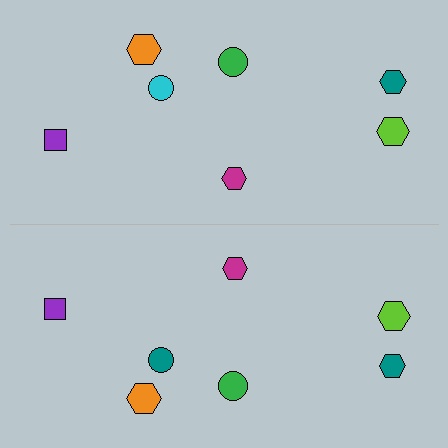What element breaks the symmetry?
The teal circle on the bottom side breaks the symmetry — its mirror counterpart is cyan.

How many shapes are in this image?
There are 14 shapes in this image.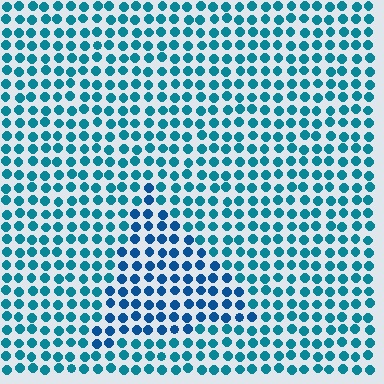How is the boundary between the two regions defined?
The boundary is defined purely by a slight shift in hue (about 23 degrees). Spacing, size, and orientation are identical on both sides.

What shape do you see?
I see a triangle.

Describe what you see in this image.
The image is filled with small teal elements in a uniform arrangement. A triangle-shaped region is visible where the elements are tinted to a slightly different hue, forming a subtle color boundary.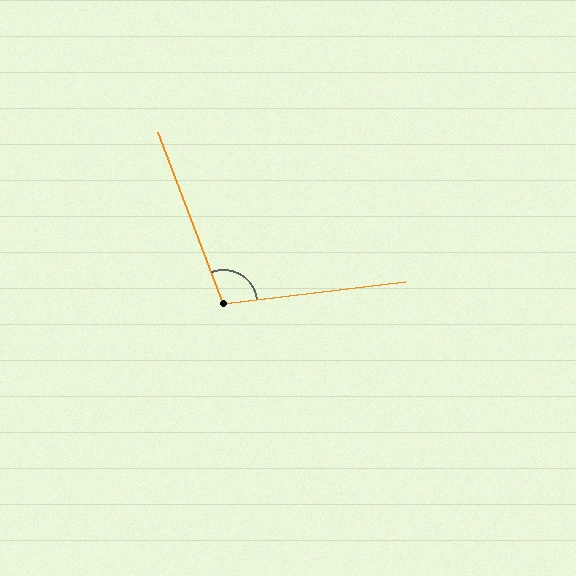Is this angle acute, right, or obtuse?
It is obtuse.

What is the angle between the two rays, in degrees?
Approximately 104 degrees.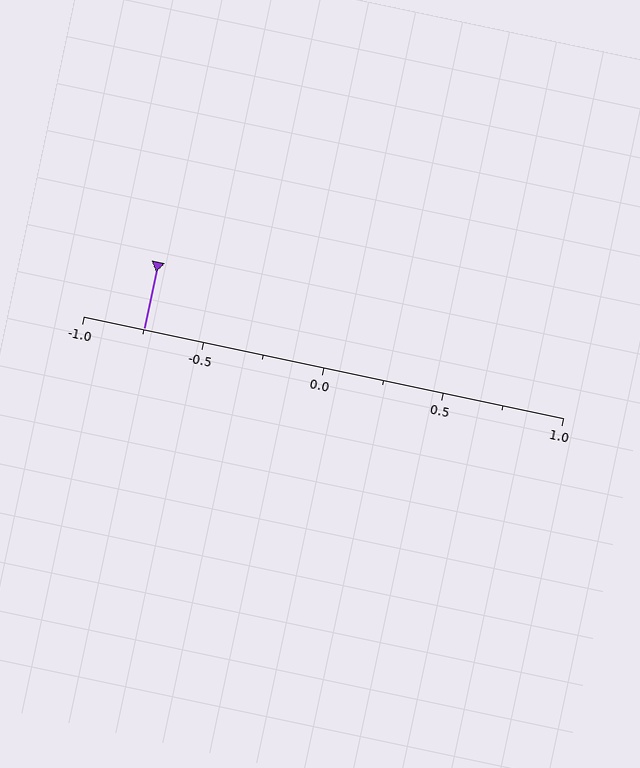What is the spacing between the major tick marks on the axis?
The major ticks are spaced 0.5 apart.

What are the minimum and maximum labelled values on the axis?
The axis runs from -1.0 to 1.0.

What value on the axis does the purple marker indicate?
The marker indicates approximately -0.75.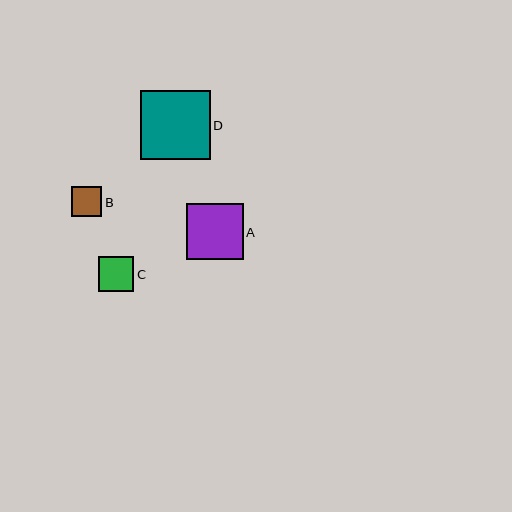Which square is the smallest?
Square B is the smallest with a size of approximately 30 pixels.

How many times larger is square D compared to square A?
Square D is approximately 1.2 times the size of square A.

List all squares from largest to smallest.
From largest to smallest: D, A, C, B.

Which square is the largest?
Square D is the largest with a size of approximately 70 pixels.